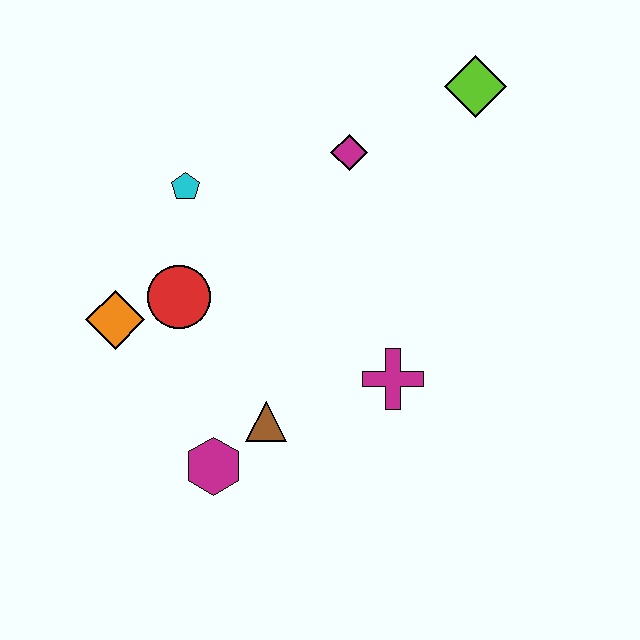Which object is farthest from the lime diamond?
The magenta hexagon is farthest from the lime diamond.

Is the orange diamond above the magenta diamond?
No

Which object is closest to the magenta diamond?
The lime diamond is closest to the magenta diamond.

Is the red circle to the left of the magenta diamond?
Yes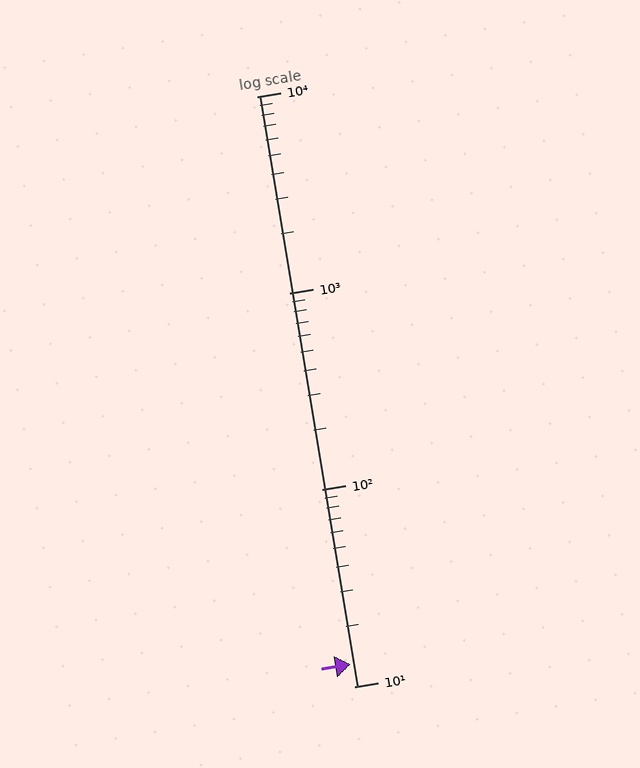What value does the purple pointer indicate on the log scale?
The pointer indicates approximately 13.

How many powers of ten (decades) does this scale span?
The scale spans 3 decades, from 10 to 10000.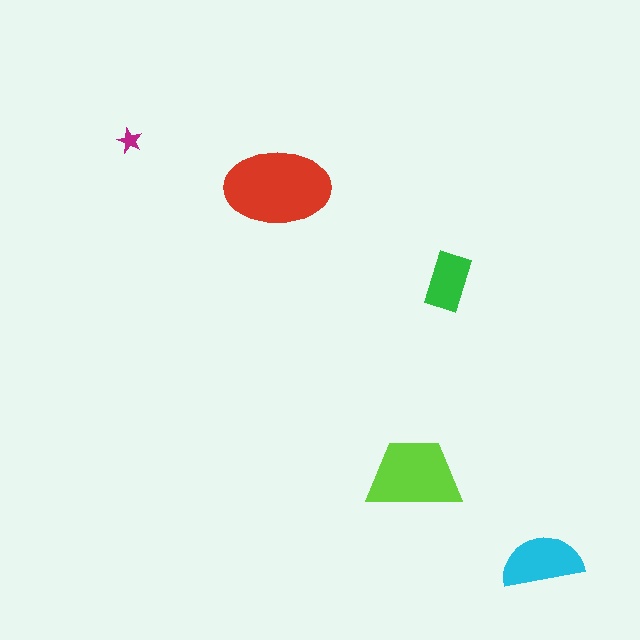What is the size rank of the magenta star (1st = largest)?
5th.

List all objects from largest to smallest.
The red ellipse, the lime trapezoid, the cyan semicircle, the green rectangle, the magenta star.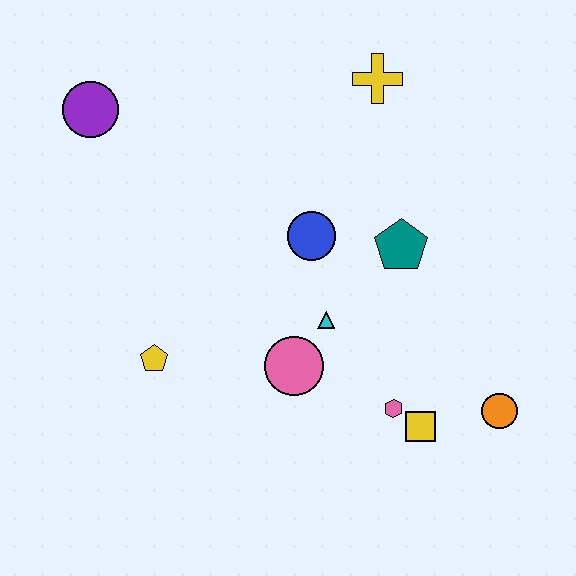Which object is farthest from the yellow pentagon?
The yellow cross is farthest from the yellow pentagon.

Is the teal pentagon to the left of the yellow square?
Yes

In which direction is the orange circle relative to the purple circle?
The orange circle is to the right of the purple circle.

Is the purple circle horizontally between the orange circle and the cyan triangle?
No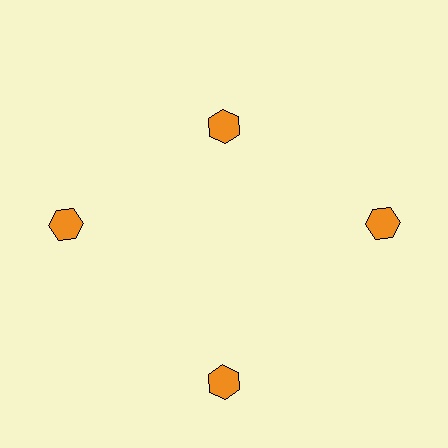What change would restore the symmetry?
The symmetry would be restored by moving it outward, back onto the ring so that all 4 hexagons sit at equal angles and equal distance from the center.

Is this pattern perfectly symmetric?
No. The 4 orange hexagons are arranged in a ring, but one element near the 12 o'clock position is pulled inward toward the center, breaking the 4-fold rotational symmetry.